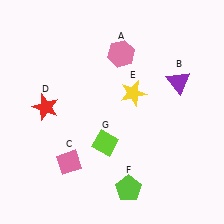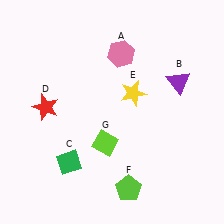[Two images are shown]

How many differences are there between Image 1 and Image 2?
There is 1 difference between the two images.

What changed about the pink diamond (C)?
In Image 1, C is pink. In Image 2, it changed to green.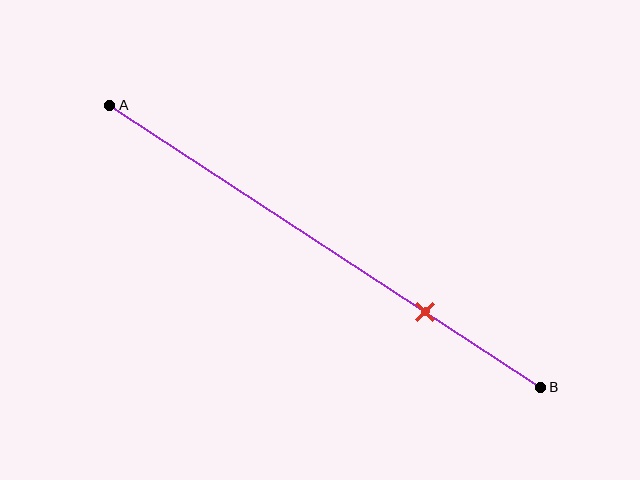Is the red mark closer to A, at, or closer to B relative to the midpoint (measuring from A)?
The red mark is closer to point B than the midpoint of segment AB.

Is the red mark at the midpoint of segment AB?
No, the mark is at about 75% from A, not at the 50% midpoint.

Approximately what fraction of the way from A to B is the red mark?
The red mark is approximately 75% of the way from A to B.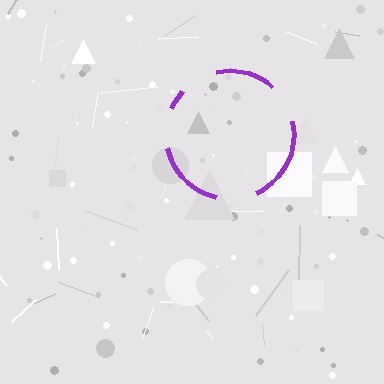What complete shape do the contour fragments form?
The contour fragments form a circle.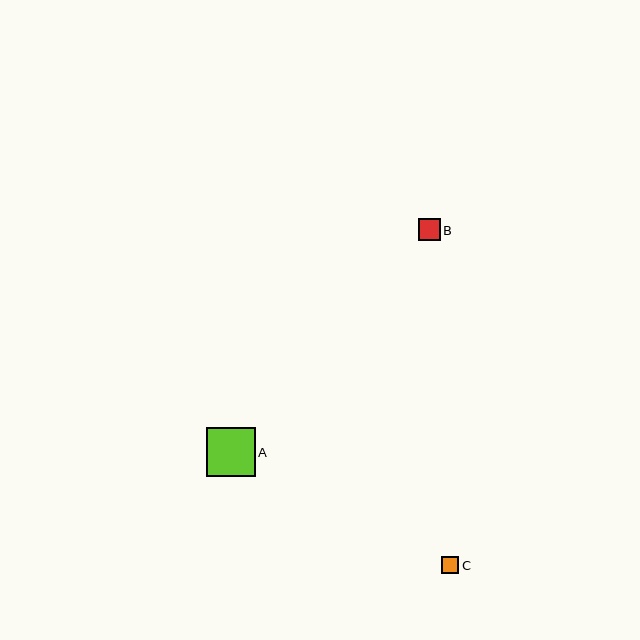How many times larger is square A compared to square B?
Square A is approximately 2.2 times the size of square B.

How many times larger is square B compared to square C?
Square B is approximately 1.3 times the size of square C.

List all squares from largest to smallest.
From largest to smallest: A, B, C.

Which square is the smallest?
Square C is the smallest with a size of approximately 17 pixels.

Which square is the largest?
Square A is the largest with a size of approximately 49 pixels.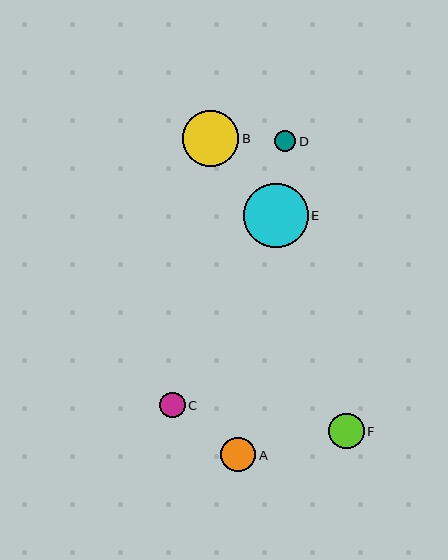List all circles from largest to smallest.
From largest to smallest: E, B, F, A, C, D.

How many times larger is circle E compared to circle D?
Circle E is approximately 3.0 times the size of circle D.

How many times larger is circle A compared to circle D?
Circle A is approximately 1.6 times the size of circle D.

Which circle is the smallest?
Circle D is the smallest with a size of approximately 22 pixels.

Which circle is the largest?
Circle E is the largest with a size of approximately 64 pixels.